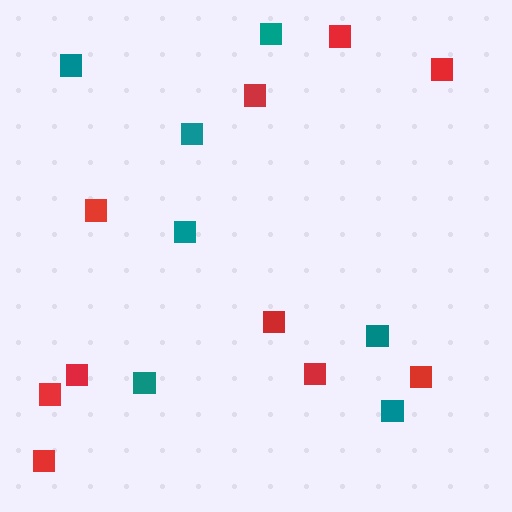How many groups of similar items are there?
There are 2 groups: one group of red squares (10) and one group of teal squares (7).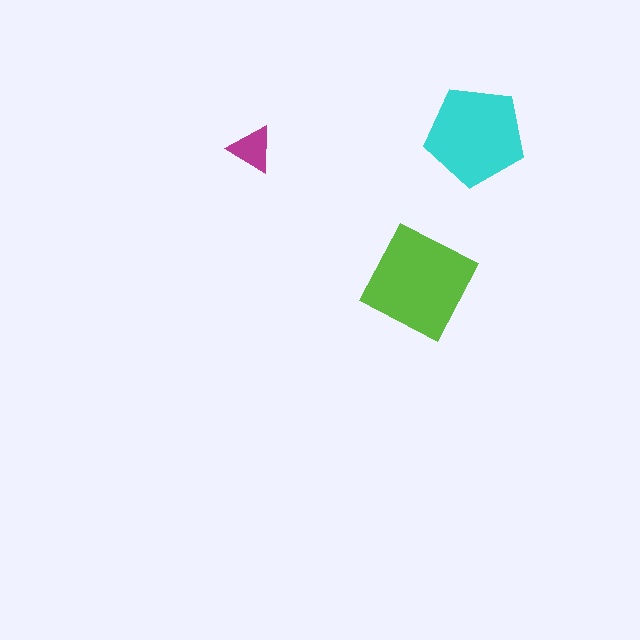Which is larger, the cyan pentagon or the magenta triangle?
The cyan pentagon.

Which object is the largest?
The lime square.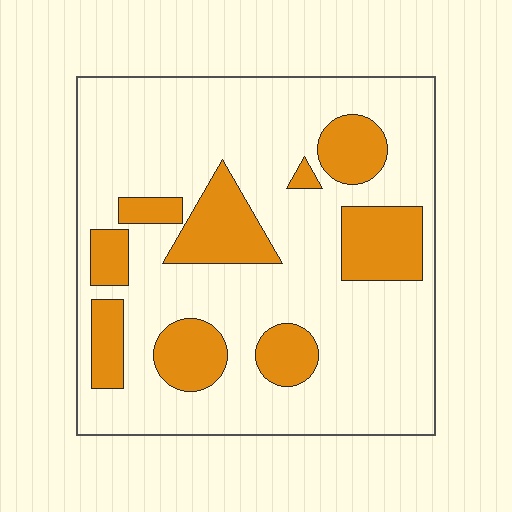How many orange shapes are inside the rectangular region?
9.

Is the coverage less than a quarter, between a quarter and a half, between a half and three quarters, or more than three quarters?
Less than a quarter.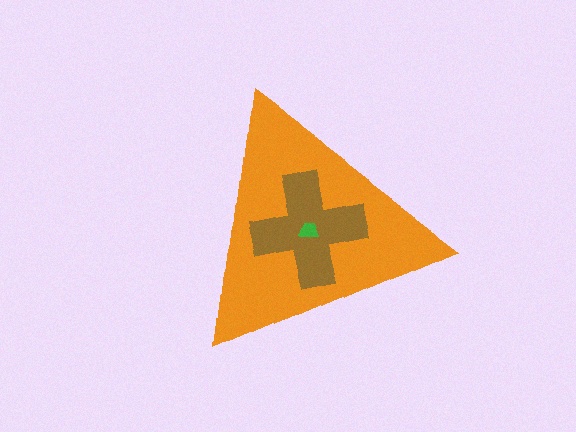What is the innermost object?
The green trapezoid.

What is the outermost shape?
The orange triangle.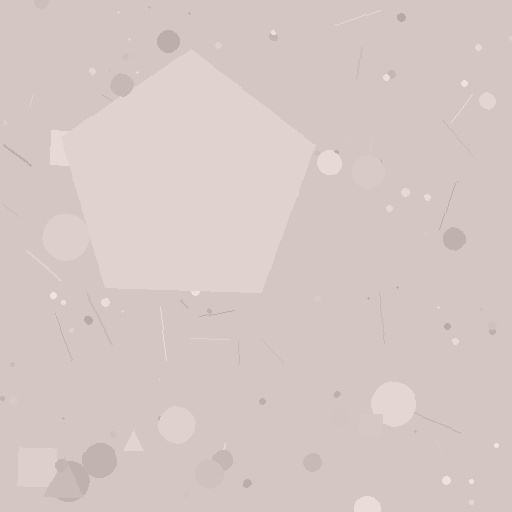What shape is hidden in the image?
A pentagon is hidden in the image.